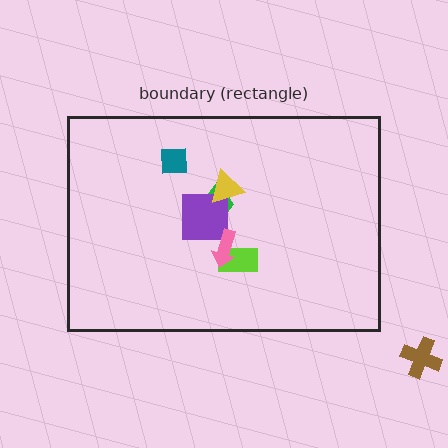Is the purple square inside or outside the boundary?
Inside.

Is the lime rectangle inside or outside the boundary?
Inside.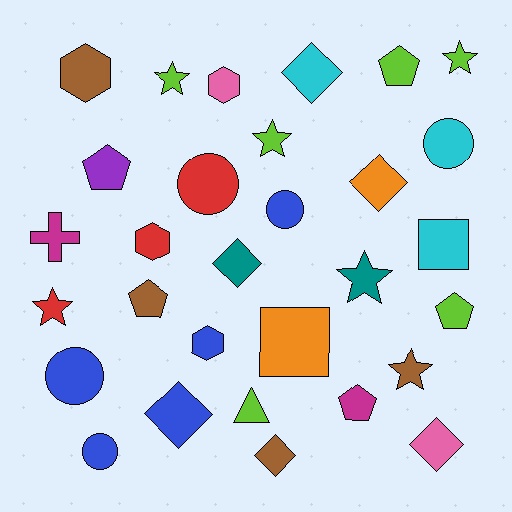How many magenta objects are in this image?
There are 2 magenta objects.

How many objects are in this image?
There are 30 objects.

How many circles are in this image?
There are 5 circles.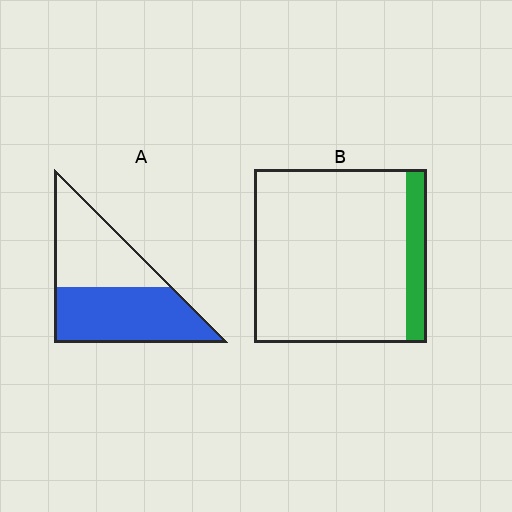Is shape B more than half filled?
No.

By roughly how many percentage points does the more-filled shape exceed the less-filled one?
By roughly 40 percentage points (A over B).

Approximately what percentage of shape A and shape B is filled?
A is approximately 55% and B is approximately 10%.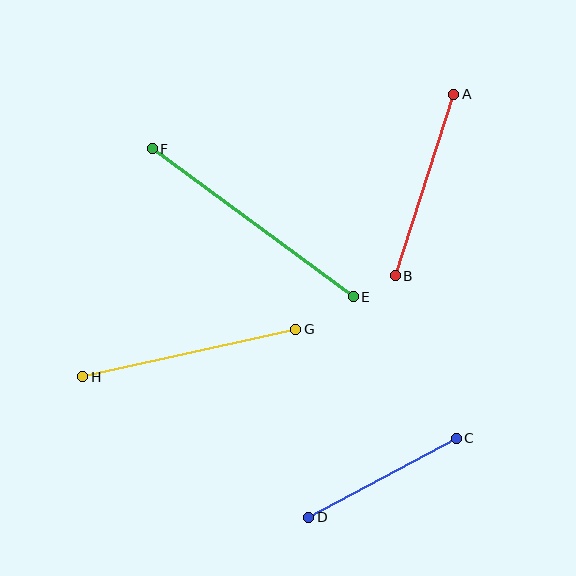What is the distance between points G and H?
The distance is approximately 218 pixels.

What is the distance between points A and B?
The distance is approximately 191 pixels.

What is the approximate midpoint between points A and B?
The midpoint is at approximately (424, 185) pixels.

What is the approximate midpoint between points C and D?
The midpoint is at approximately (382, 478) pixels.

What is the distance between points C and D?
The distance is approximately 167 pixels.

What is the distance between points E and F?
The distance is approximately 250 pixels.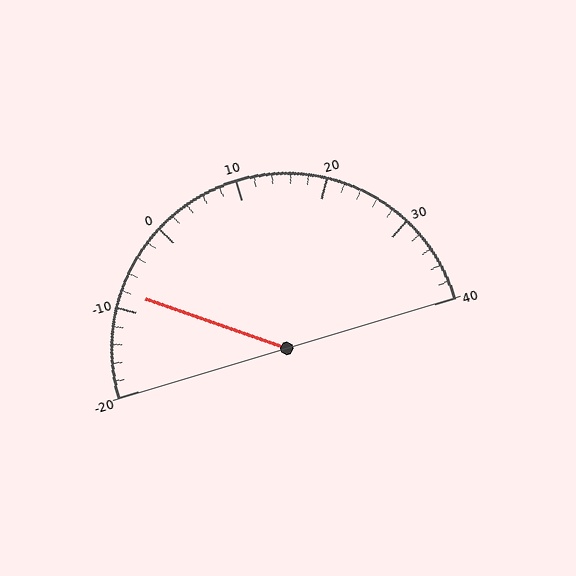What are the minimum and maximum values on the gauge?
The gauge ranges from -20 to 40.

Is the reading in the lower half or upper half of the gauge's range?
The reading is in the lower half of the range (-20 to 40).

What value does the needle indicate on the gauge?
The needle indicates approximately -8.